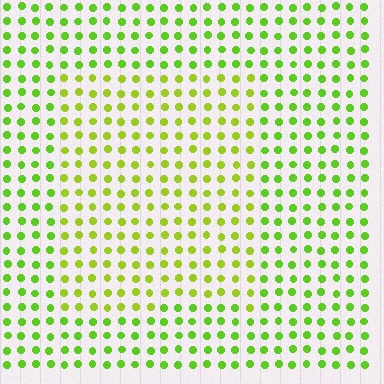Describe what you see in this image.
The image is filled with small lime elements in a uniform arrangement. A rectangle-shaped region is visible where the elements are tinted to a slightly different hue, forming a subtle color boundary.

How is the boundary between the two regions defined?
The boundary is defined purely by a slight shift in hue (about 22 degrees). Spacing, size, and orientation are identical on both sides.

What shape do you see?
I see a rectangle.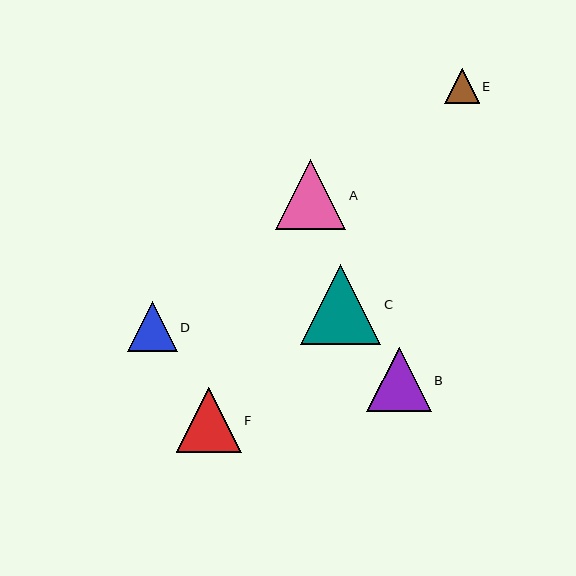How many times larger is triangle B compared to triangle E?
Triangle B is approximately 1.9 times the size of triangle E.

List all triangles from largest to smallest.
From largest to smallest: C, A, F, B, D, E.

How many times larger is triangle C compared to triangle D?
Triangle C is approximately 1.6 times the size of triangle D.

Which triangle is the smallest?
Triangle E is the smallest with a size of approximately 35 pixels.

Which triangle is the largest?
Triangle C is the largest with a size of approximately 80 pixels.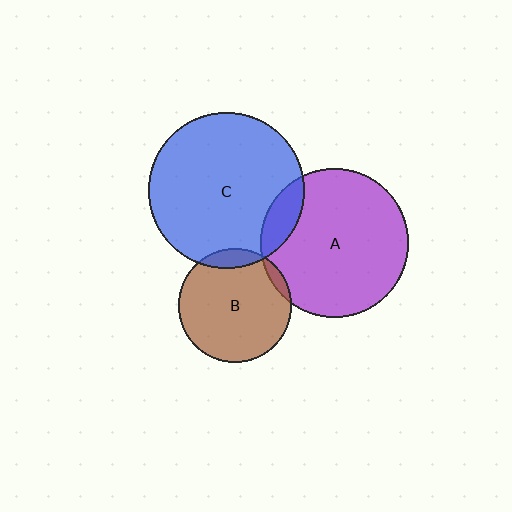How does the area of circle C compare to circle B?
Approximately 1.9 times.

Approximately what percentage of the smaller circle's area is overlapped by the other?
Approximately 10%.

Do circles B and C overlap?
Yes.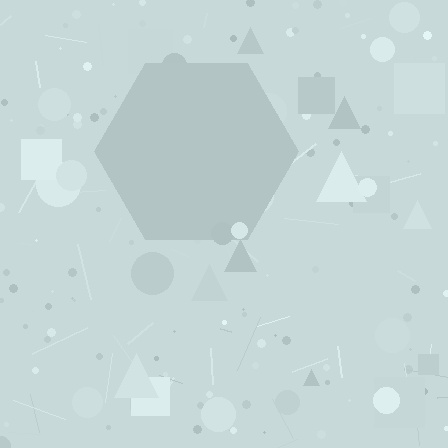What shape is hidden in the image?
A hexagon is hidden in the image.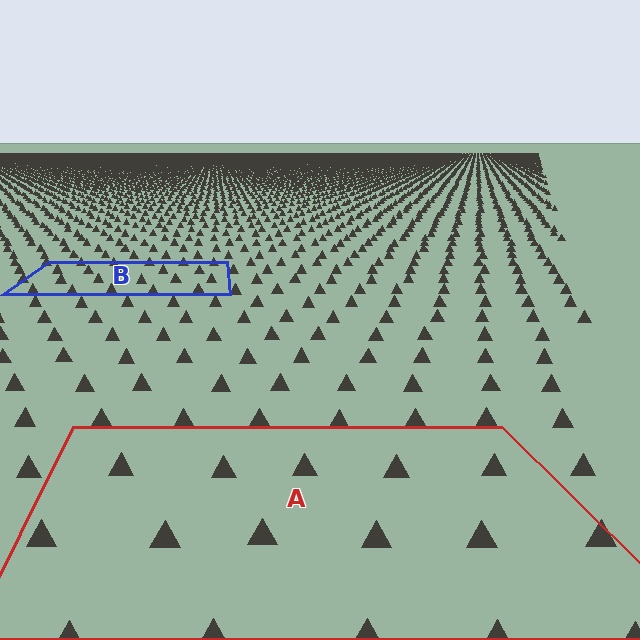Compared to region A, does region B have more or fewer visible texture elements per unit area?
Region B has more texture elements per unit area — they are packed more densely because it is farther away.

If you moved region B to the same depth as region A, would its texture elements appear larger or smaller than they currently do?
They would appear larger. At a closer depth, the same texture elements are projected at a bigger on-screen size.